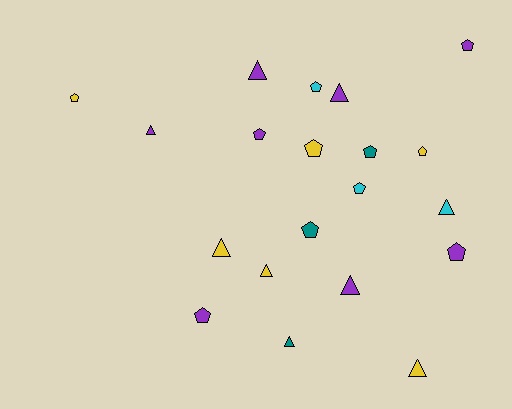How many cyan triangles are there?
There is 1 cyan triangle.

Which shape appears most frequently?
Pentagon, with 11 objects.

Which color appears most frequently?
Purple, with 8 objects.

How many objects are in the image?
There are 20 objects.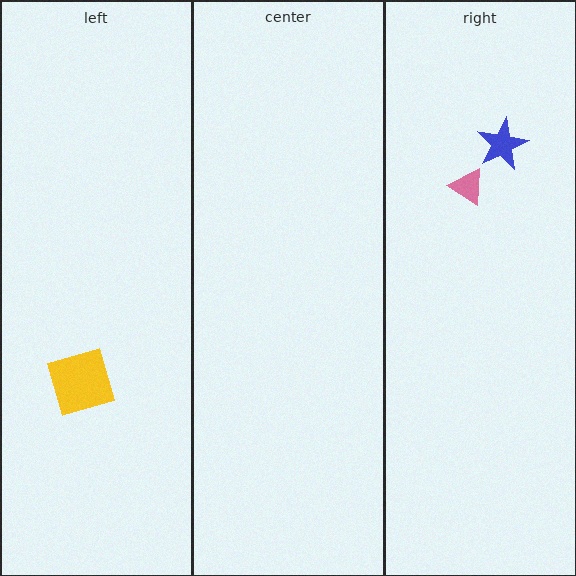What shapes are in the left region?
The yellow square.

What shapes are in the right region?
The blue star, the pink triangle.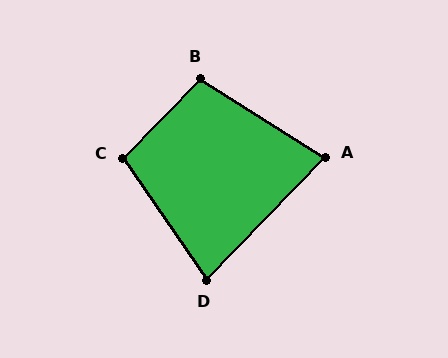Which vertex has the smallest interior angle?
D, at approximately 78 degrees.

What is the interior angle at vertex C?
Approximately 101 degrees (obtuse).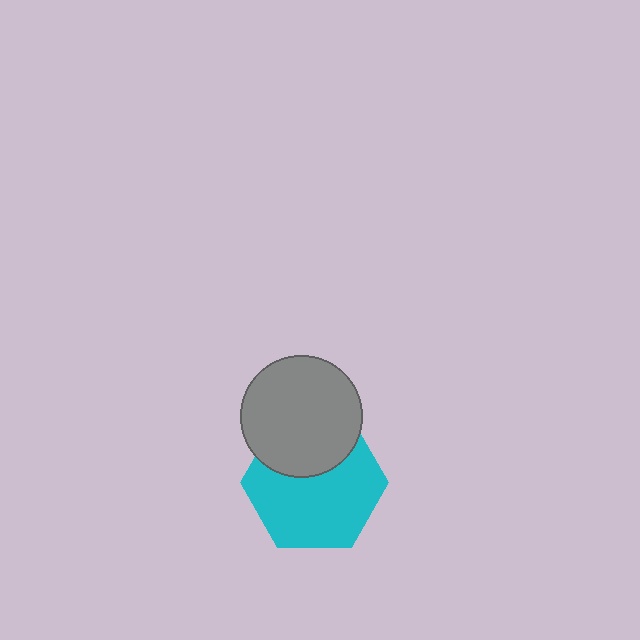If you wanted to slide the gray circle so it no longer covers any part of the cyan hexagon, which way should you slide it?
Slide it up — that is the most direct way to separate the two shapes.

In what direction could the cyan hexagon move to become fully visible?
The cyan hexagon could move down. That would shift it out from behind the gray circle entirely.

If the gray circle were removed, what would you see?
You would see the complete cyan hexagon.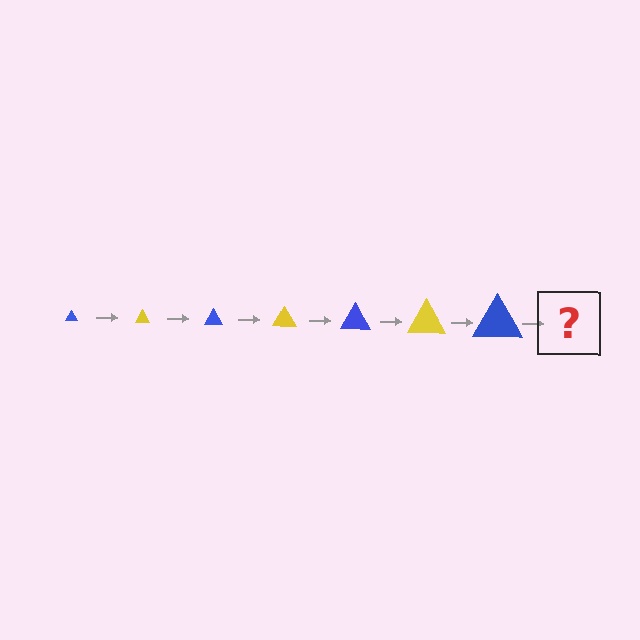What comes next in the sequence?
The next element should be a yellow triangle, larger than the previous one.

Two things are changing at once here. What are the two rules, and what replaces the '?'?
The two rules are that the triangle grows larger each step and the color cycles through blue and yellow. The '?' should be a yellow triangle, larger than the previous one.